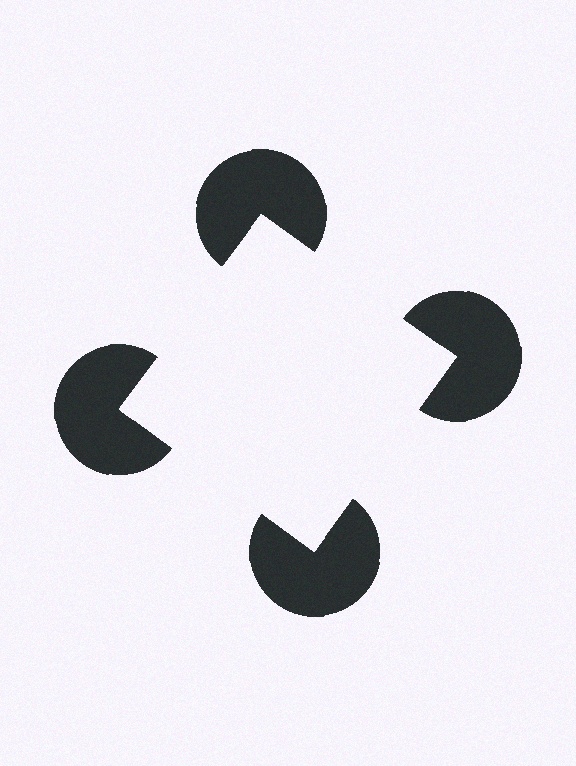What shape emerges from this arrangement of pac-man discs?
An illusory square — its edges are inferred from the aligned wedge cuts in the pac-man discs, not physically drawn.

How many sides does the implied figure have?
4 sides.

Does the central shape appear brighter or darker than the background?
It typically appears slightly brighter than the background, even though no actual brightness change is drawn.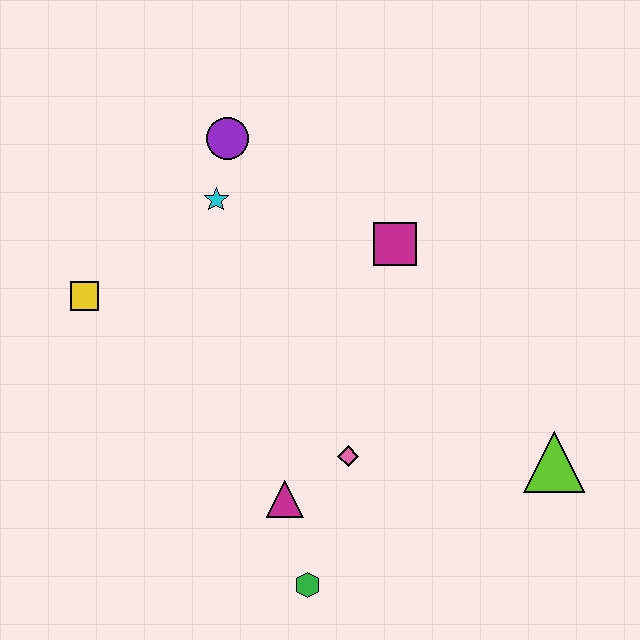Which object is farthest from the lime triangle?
The yellow square is farthest from the lime triangle.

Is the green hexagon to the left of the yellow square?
No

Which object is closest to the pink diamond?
The magenta triangle is closest to the pink diamond.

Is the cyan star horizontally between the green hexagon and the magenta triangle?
No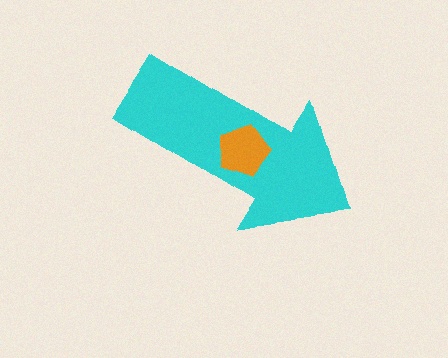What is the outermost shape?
The cyan arrow.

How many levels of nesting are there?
2.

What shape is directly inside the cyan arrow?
The orange pentagon.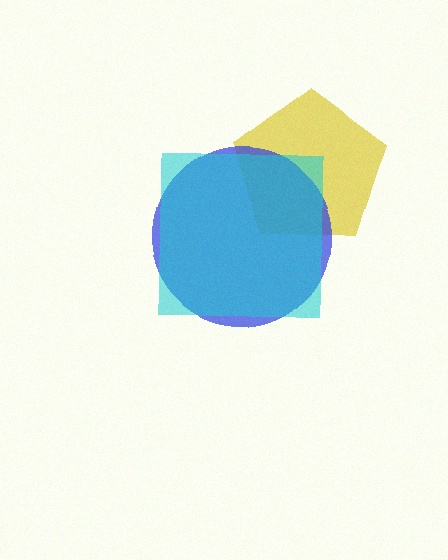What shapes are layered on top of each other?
The layered shapes are: a yellow pentagon, a blue circle, a cyan square.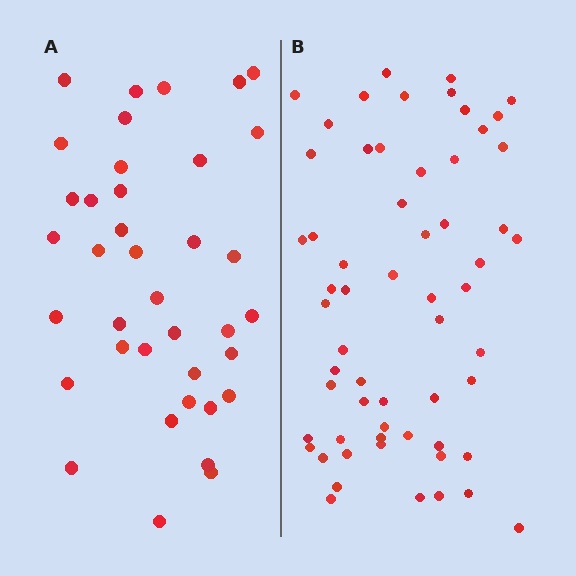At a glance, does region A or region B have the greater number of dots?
Region B (the right region) has more dots.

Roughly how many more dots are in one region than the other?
Region B has approximately 20 more dots than region A.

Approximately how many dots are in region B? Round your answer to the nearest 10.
About 60 dots.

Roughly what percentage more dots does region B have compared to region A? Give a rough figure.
About 60% more.